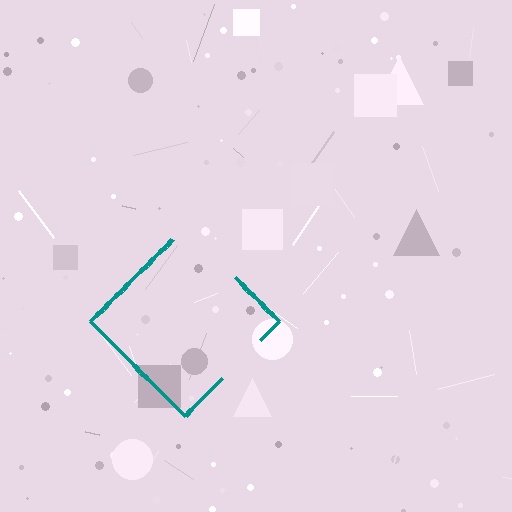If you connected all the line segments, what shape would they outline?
They would outline a diamond.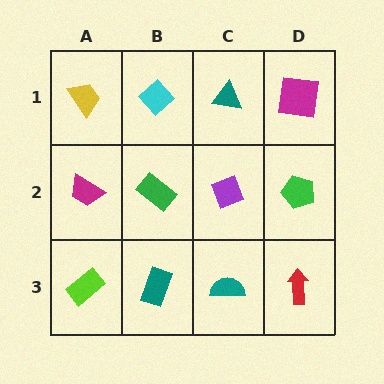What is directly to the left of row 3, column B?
A lime rectangle.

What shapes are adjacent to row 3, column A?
A magenta trapezoid (row 2, column A), a teal rectangle (row 3, column B).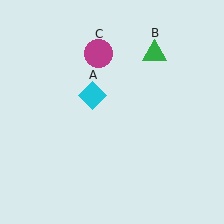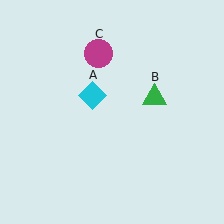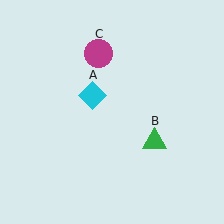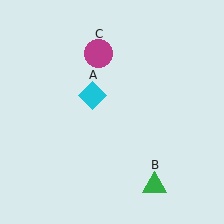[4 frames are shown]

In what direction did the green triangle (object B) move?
The green triangle (object B) moved down.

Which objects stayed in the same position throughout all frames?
Cyan diamond (object A) and magenta circle (object C) remained stationary.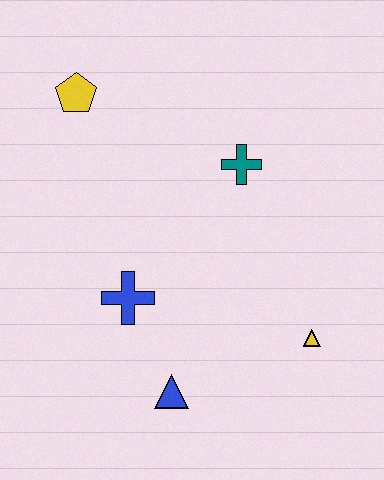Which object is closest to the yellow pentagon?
The teal cross is closest to the yellow pentagon.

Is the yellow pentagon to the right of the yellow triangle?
No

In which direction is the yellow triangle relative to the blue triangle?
The yellow triangle is to the right of the blue triangle.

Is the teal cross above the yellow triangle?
Yes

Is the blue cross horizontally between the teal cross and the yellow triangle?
No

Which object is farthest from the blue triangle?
The yellow pentagon is farthest from the blue triangle.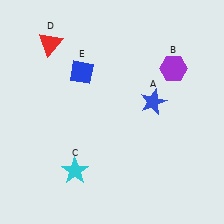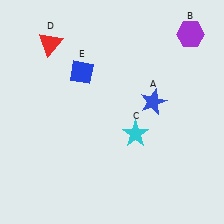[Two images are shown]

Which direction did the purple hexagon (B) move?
The purple hexagon (B) moved up.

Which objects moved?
The objects that moved are: the purple hexagon (B), the cyan star (C).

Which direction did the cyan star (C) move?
The cyan star (C) moved right.